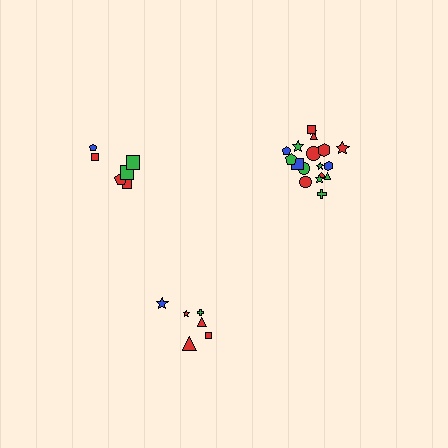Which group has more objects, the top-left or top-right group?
The top-right group.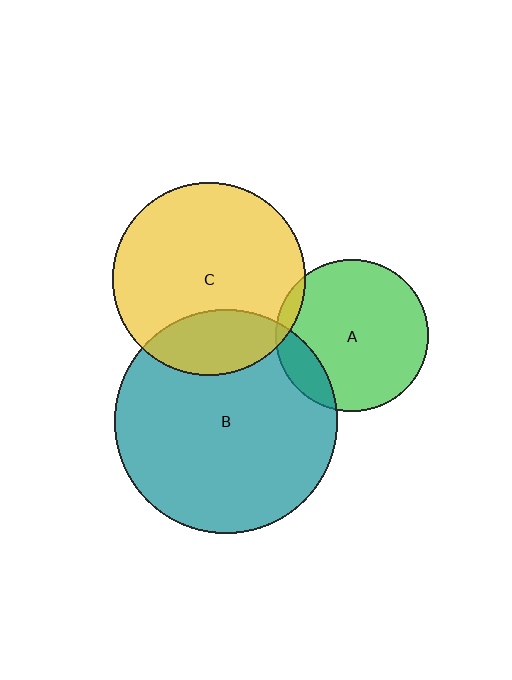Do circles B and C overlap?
Yes.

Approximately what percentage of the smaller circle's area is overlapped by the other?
Approximately 25%.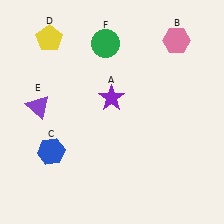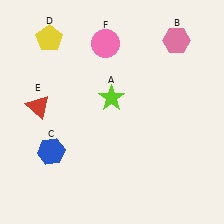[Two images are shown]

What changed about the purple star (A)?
In Image 1, A is purple. In Image 2, it changed to lime.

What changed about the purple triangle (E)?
In Image 1, E is purple. In Image 2, it changed to red.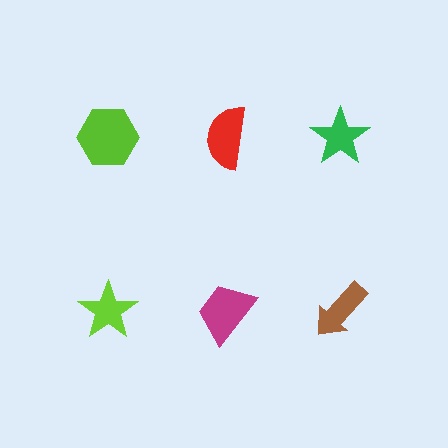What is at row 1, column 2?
A red semicircle.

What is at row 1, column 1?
A lime hexagon.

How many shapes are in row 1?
3 shapes.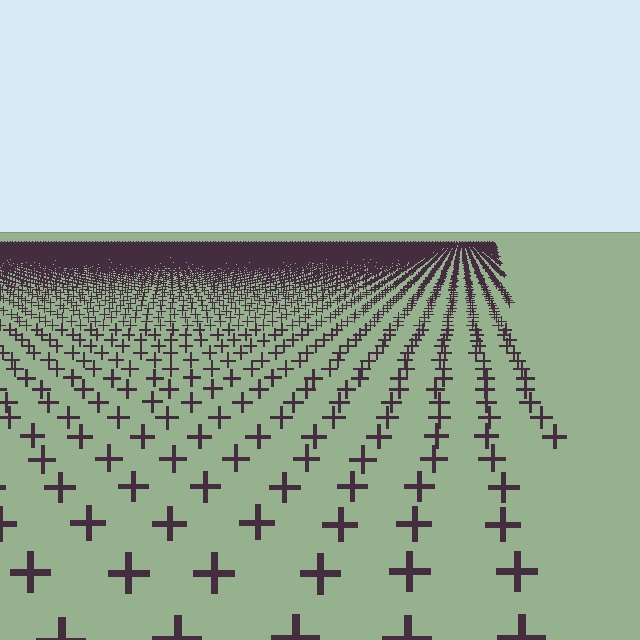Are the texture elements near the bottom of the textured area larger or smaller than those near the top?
Larger. Near the bottom, elements are closer to the viewer and appear at a bigger on-screen size.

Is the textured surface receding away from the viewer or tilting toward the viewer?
The surface is receding away from the viewer. Texture elements get smaller and denser toward the top.